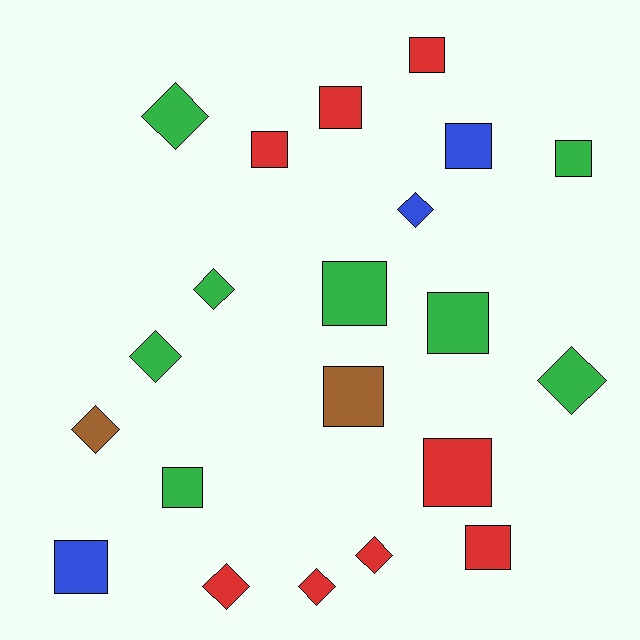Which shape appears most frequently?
Square, with 12 objects.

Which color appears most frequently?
Green, with 8 objects.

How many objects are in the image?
There are 21 objects.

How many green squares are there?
There are 4 green squares.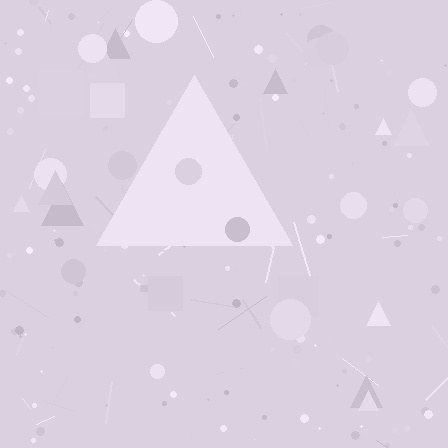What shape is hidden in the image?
A triangle is hidden in the image.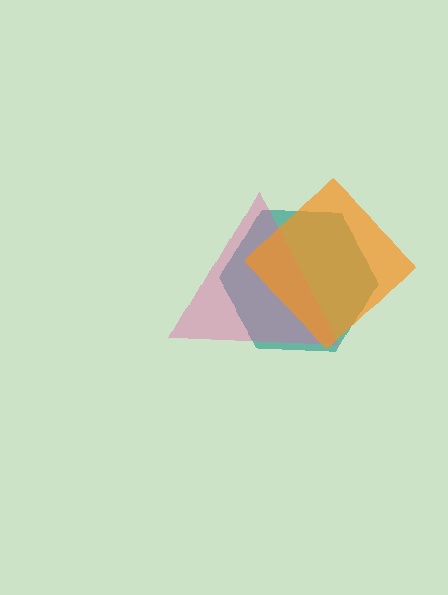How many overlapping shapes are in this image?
There are 3 overlapping shapes in the image.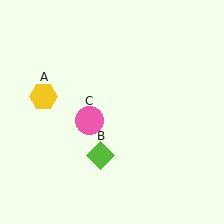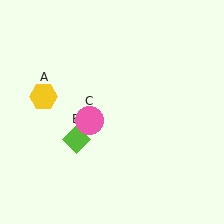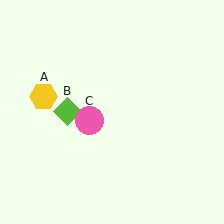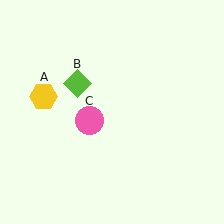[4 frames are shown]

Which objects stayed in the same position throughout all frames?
Yellow hexagon (object A) and pink circle (object C) remained stationary.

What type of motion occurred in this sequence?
The lime diamond (object B) rotated clockwise around the center of the scene.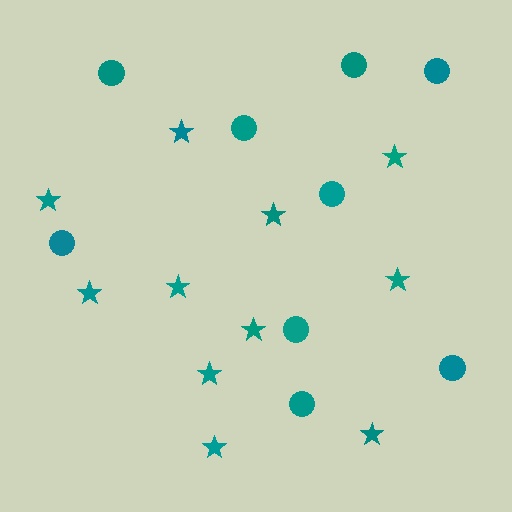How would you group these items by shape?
There are 2 groups: one group of stars (11) and one group of circles (9).